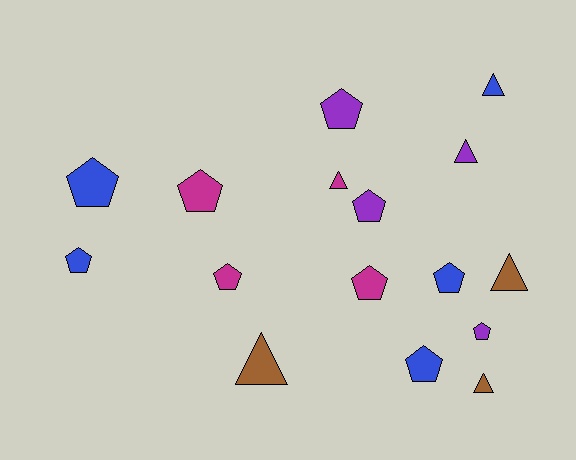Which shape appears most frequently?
Pentagon, with 10 objects.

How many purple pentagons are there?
There are 3 purple pentagons.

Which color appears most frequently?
Blue, with 5 objects.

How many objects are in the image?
There are 16 objects.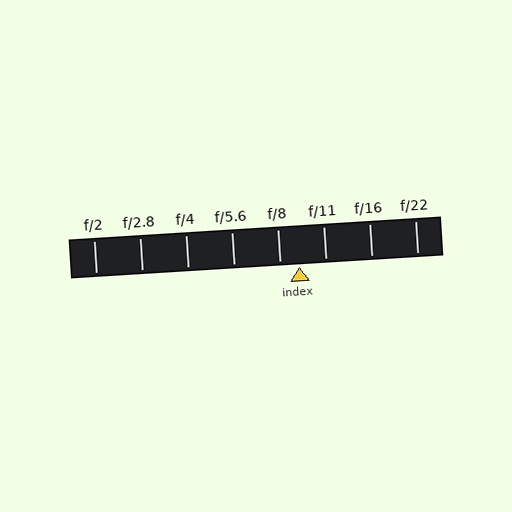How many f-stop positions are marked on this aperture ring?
There are 8 f-stop positions marked.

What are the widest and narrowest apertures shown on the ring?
The widest aperture shown is f/2 and the narrowest is f/22.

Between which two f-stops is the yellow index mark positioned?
The index mark is between f/8 and f/11.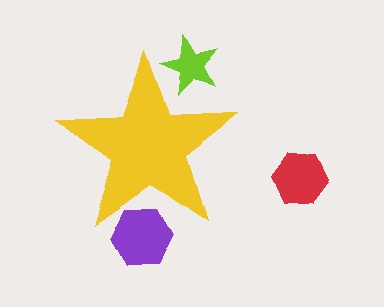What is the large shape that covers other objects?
A yellow star.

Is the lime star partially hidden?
Yes, the lime star is partially hidden behind the yellow star.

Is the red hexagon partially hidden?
No, the red hexagon is fully visible.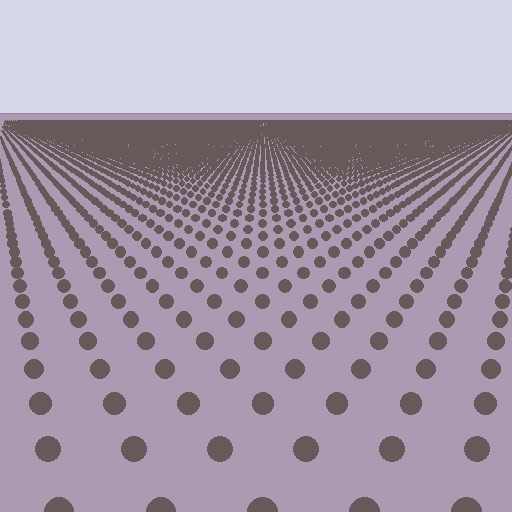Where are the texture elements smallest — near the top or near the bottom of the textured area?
Near the top.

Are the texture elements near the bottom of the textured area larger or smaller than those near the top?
Larger. Near the bottom, elements are closer to the viewer and appear at a bigger on-screen size.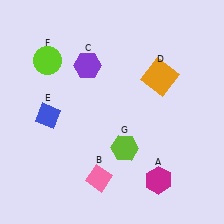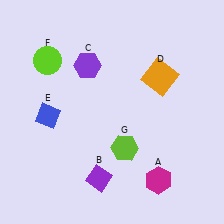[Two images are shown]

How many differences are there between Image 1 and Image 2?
There is 1 difference between the two images.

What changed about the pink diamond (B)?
In Image 1, B is pink. In Image 2, it changed to purple.